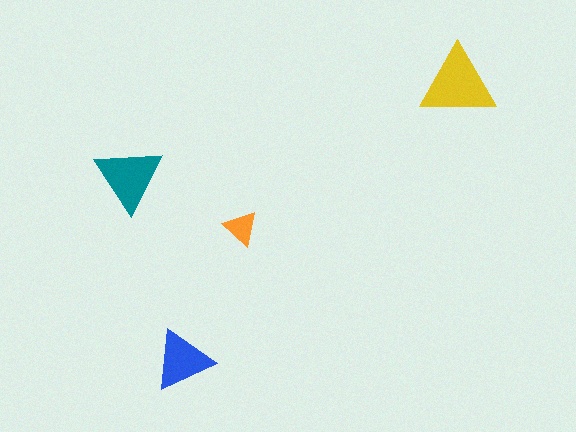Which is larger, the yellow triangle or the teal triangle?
The yellow one.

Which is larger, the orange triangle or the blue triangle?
The blue one.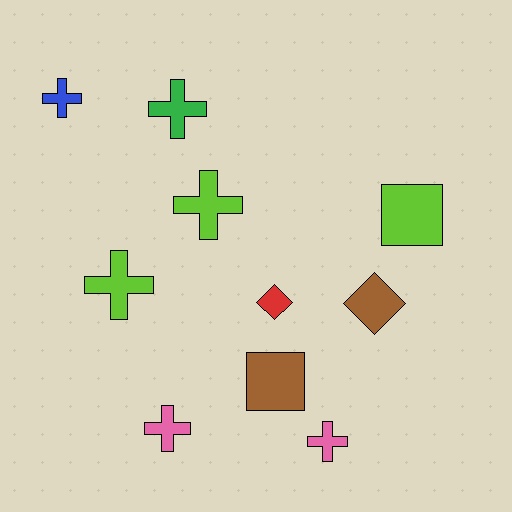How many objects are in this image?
There are 10 objects.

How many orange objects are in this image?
There are no orange objects.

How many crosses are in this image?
There are 6 crosses.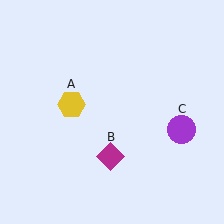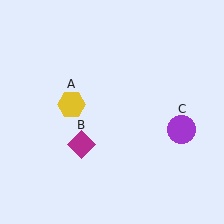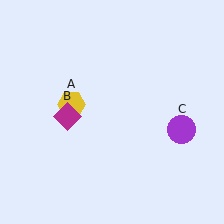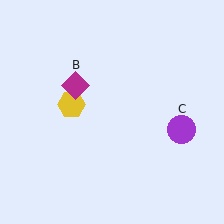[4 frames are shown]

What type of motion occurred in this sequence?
The magenta diamond (object B) rotated clockwise around the center of the scene.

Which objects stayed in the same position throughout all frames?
Yellow hexagon (object A) and purple circle (object C) remained stationary.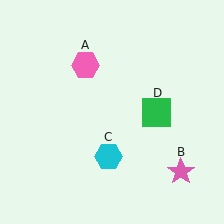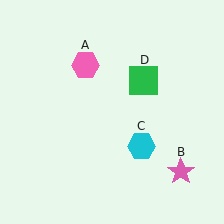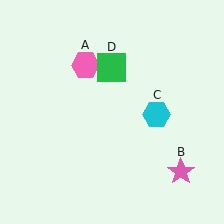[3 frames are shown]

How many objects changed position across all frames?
2 objects changed position: cyan hexagon (object C), green square (object D).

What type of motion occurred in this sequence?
The cyan hexagon (object C), green square (object D) rotated counterclockwise around the center of the scene.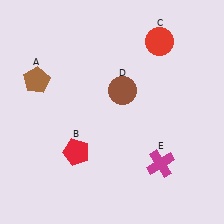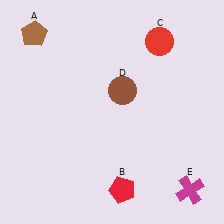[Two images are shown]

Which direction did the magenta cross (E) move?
The magenta cross (E) moved right.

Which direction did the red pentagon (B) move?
The red pentagon (B) moved right.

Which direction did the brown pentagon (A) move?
The brown pentagon (A) moved up.